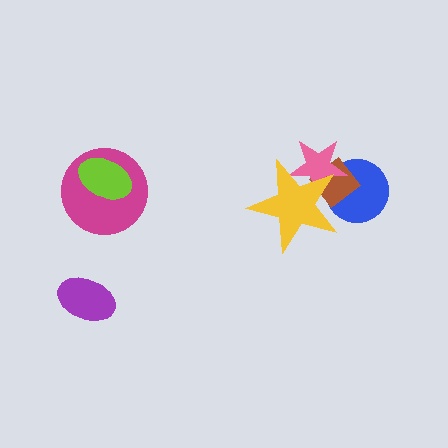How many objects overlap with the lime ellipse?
1 object overlaps with the lime ellipse.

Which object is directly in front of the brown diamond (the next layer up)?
The pink star is directly in front of the brown diamond.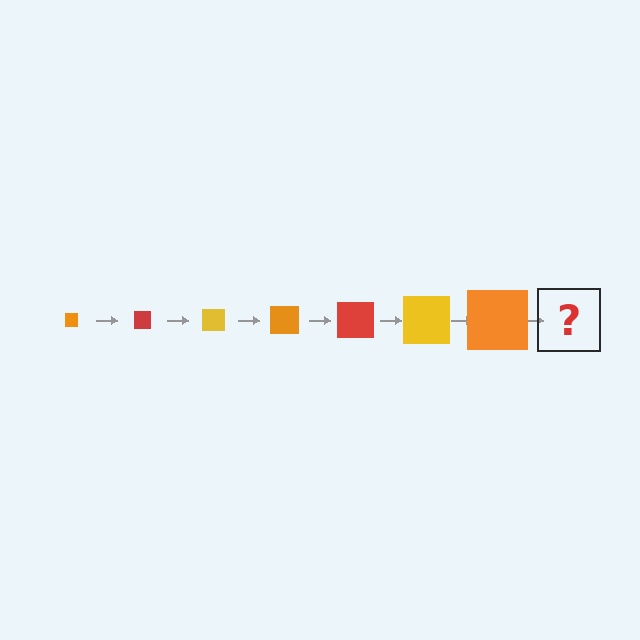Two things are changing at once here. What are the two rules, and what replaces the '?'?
The two rules are that the square grows larger each step and the color cycles through orange, red, and yellow. The '?' should be a red square, larger than the previous one.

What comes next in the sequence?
The next element should be a red square, larger than the previous one.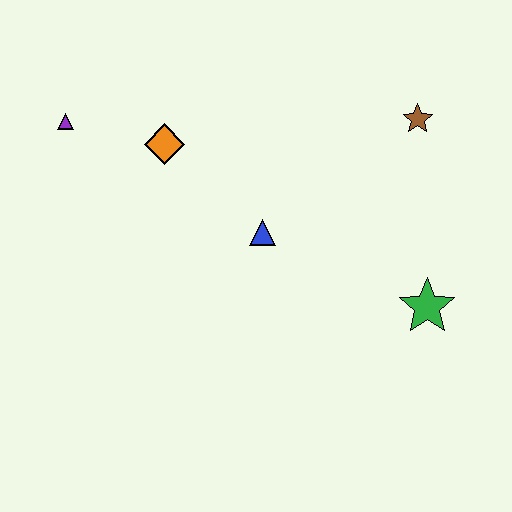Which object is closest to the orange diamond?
The purple triangle is closest to the orange diamond.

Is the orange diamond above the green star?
Yes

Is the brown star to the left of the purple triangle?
No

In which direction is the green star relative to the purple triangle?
The green star is to the right of the purple triangle.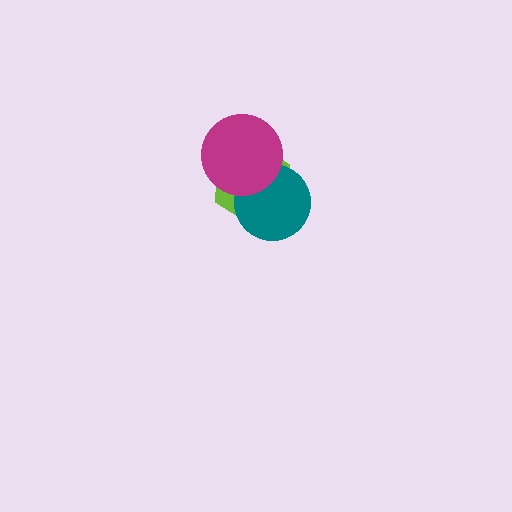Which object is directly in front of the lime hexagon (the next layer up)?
The teal circle is directly in front of the lime hexagon.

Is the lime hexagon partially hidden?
Yes, it is partially covered by another shape.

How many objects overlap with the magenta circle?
2 objects overlap with the magenta circle.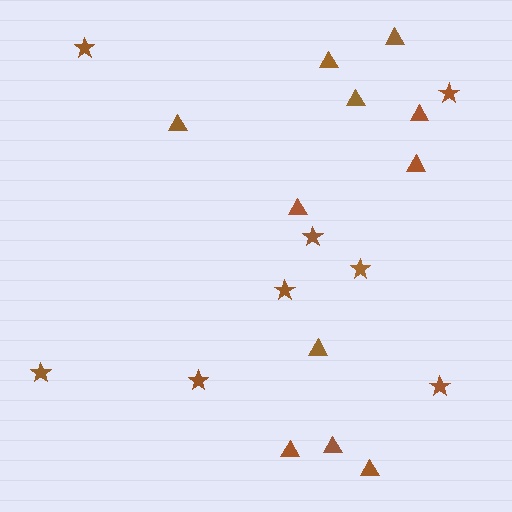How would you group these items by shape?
There are 2 groups: one group of triangles (11) and one group of stars (8).